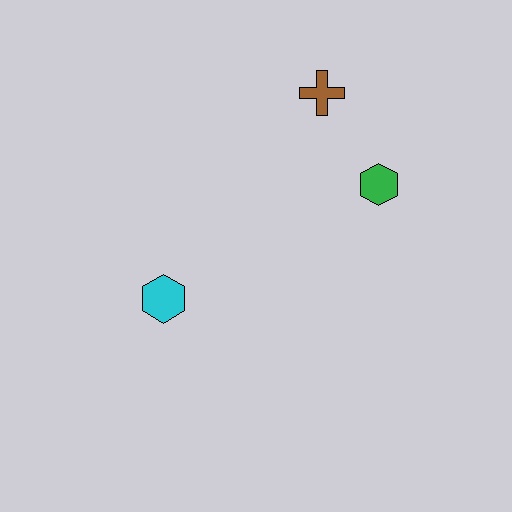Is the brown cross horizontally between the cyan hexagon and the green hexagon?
Yes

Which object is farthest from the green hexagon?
The cyan hexagon is farthest from the green hexagon.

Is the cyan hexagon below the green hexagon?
Yes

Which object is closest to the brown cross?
The green hexagon is closest to the brown cross.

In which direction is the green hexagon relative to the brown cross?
The green hexagon is below the brown cross.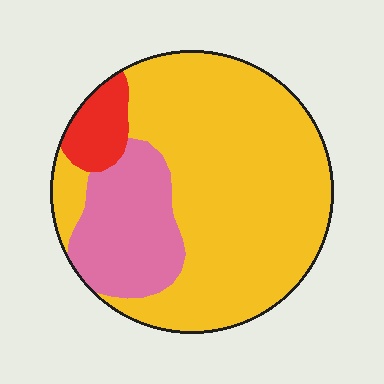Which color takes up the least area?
Red, at roughly 10%.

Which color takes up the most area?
Yellow, at roughly 70%.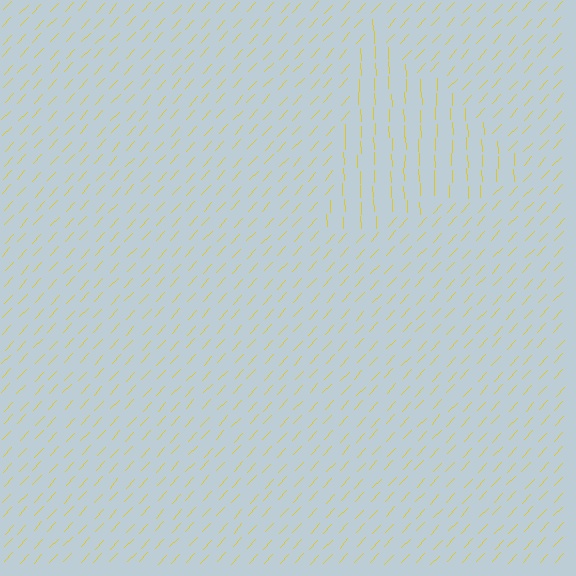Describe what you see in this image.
The image is filled with small yellow line segments. A triangle region in the image has lines oriented differently from the surrounding lines, creating a visible texture boundary.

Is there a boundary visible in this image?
Yes, there is a texture boundary formed by a change in line orientation.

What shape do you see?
I see a triangle.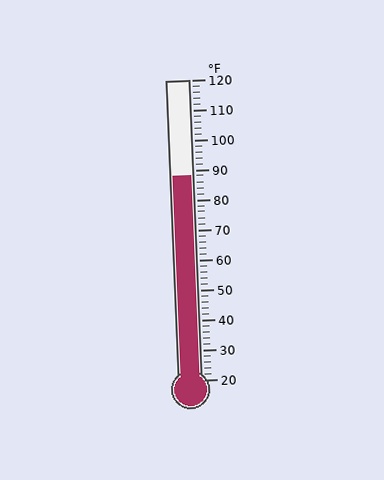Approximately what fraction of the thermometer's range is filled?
The thermometer is filled to approximately 70% of its range.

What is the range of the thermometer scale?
The thermometer scale ranges from 20°F to 120°F.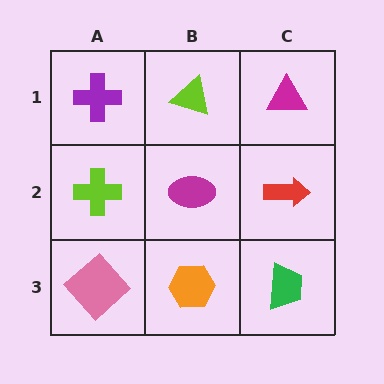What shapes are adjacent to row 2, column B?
A lime triangle (row 1, column B), an orange hexagon (row 3, column B), a lime cross (row 2, column A), a red arrow (row 2, column C).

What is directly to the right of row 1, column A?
A lime triangle.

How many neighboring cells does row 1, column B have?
3.